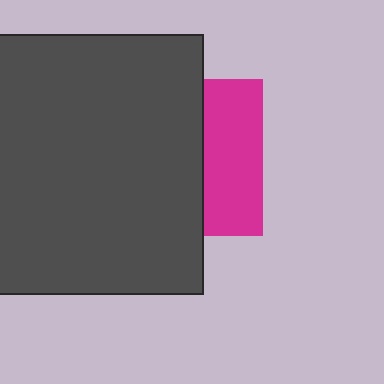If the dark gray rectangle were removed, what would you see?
You would see the complete magenta square.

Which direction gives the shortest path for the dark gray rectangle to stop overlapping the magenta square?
Moving left gives the shortest separation.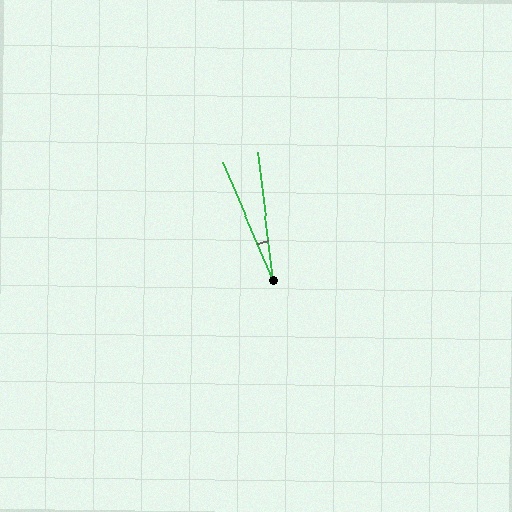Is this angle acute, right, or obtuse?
It is acute.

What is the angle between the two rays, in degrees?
Approximately 16 degrees.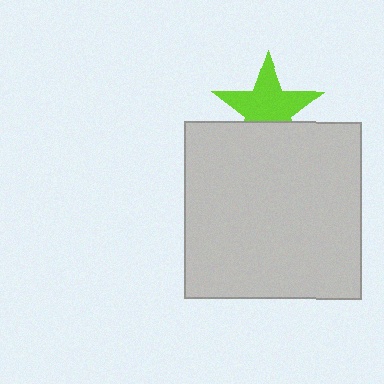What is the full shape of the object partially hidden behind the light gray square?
The partially hidden object is a lime star.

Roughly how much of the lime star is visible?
Most of it is visible (roughly 68%).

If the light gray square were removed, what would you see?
You would see the complete lime star.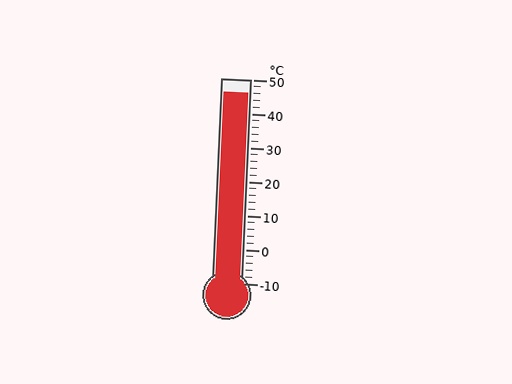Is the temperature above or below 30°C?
The temperature is above 30°C.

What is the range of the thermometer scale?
The thermometer scale ranges from -10°C to 50°C.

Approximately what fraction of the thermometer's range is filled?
The thermometer is filled to approximately 95% of its range.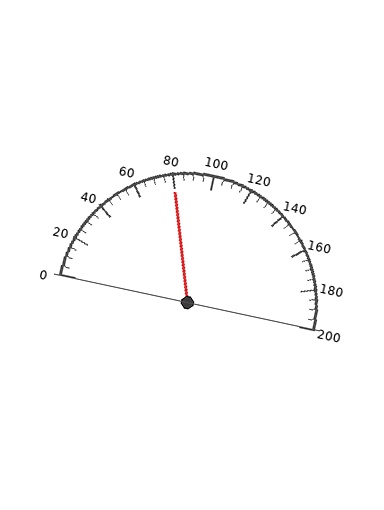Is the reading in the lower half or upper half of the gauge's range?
The reading is in the lower half of the range (0 to 200).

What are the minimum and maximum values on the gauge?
The gauge ranges from 0 to 200.